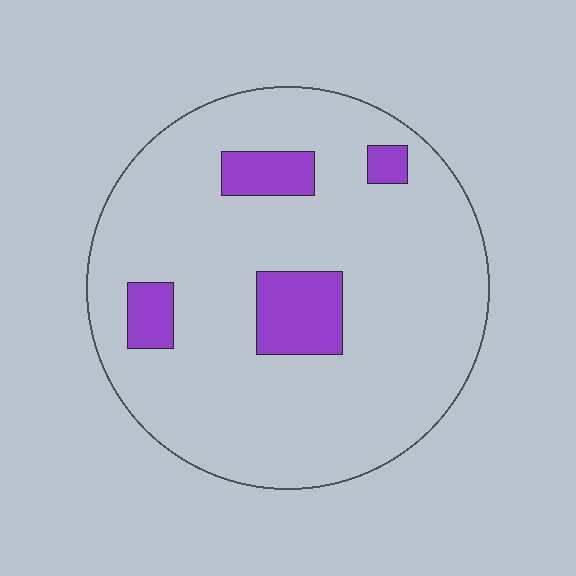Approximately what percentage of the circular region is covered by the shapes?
Approximately 15%.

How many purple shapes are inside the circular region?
4.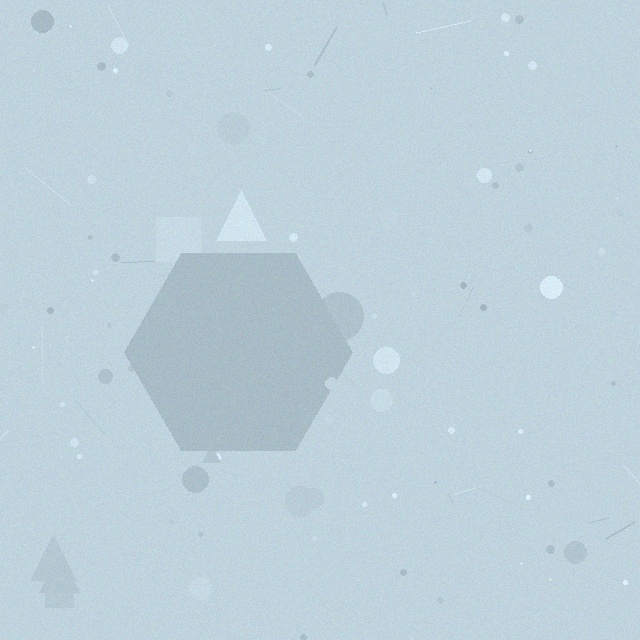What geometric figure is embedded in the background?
A hexagon is embedded in the background.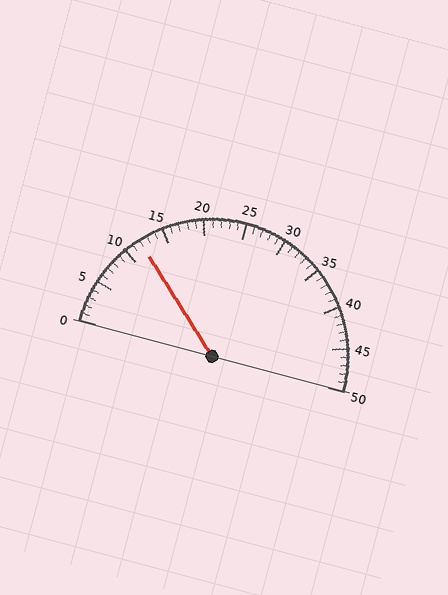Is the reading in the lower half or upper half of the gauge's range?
The reading is in the lower half of the range (0 to 50).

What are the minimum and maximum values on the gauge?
The gauge ranges from 0 to 50.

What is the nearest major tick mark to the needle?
The nearest major tick mark is 10.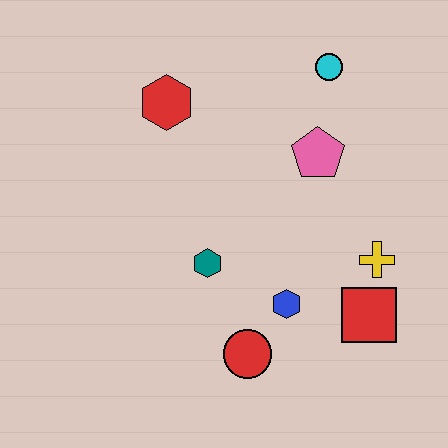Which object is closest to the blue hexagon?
The red circle is closest to the blue hexagon.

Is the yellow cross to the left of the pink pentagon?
No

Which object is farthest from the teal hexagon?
The cyan circle is farthest from the teal hexagon.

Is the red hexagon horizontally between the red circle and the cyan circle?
No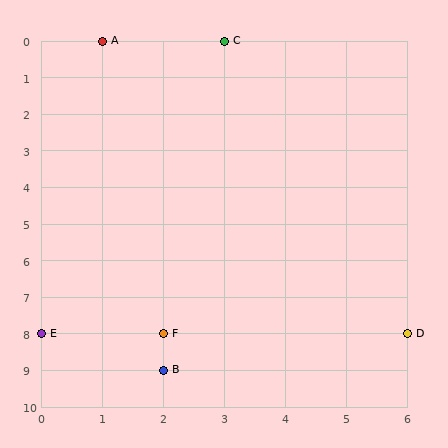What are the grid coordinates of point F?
Point F is at grid coordinates (2, 8).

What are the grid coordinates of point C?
Point C is at grid coordinates (3, 0).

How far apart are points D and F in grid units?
Points D and F are 4 columns apart.